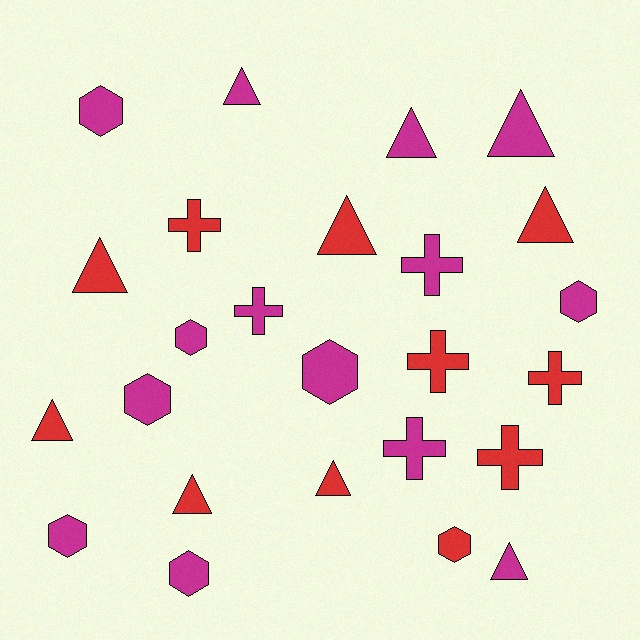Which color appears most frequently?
Magenta, with 14 objects.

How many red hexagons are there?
There is 1 red hexagon.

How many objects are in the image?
There are 25 objects.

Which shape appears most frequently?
Triangle, with 10 objects.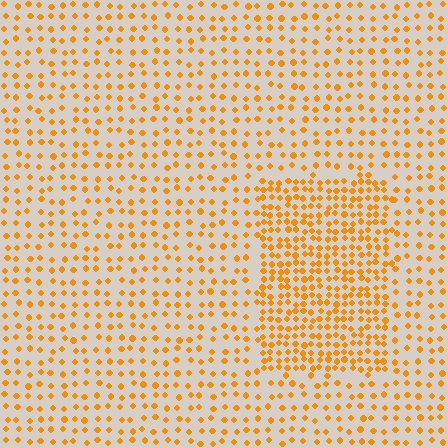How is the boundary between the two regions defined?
The boundary is defined by a change in element density (approximately 2.0x ratio). All elements are the same color, size, and shape.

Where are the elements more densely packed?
The elements are more densely packed inside the rectangle boundary.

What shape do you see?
I see a rectangle.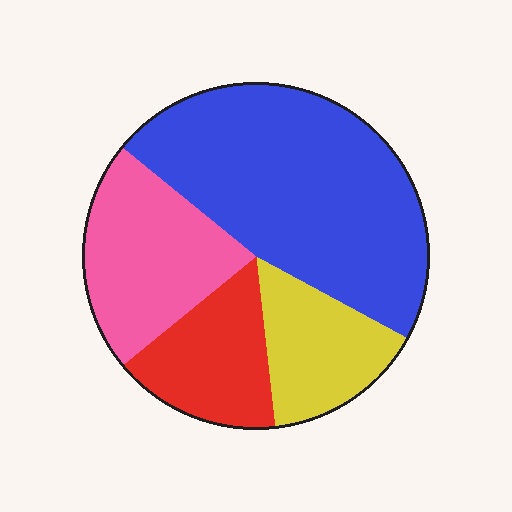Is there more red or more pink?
Pink.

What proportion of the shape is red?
Red takes up about one sixth (1/6) of the shape.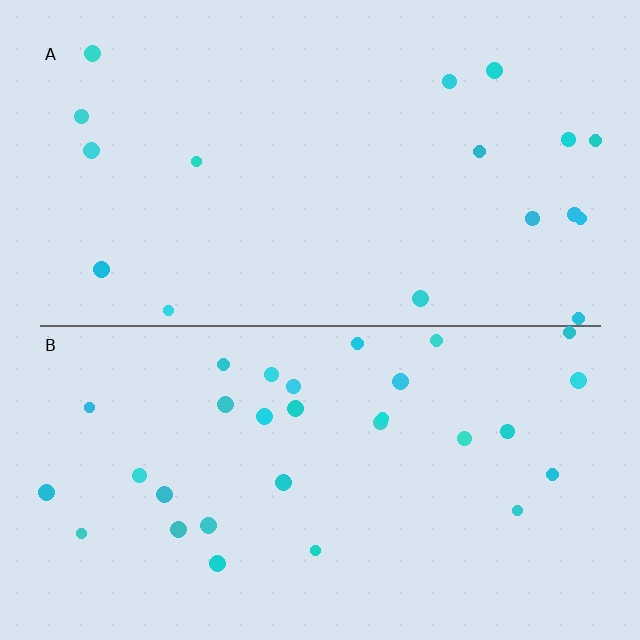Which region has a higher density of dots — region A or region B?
B (the bottom).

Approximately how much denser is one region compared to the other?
Approximately 1.8× — region B over region A.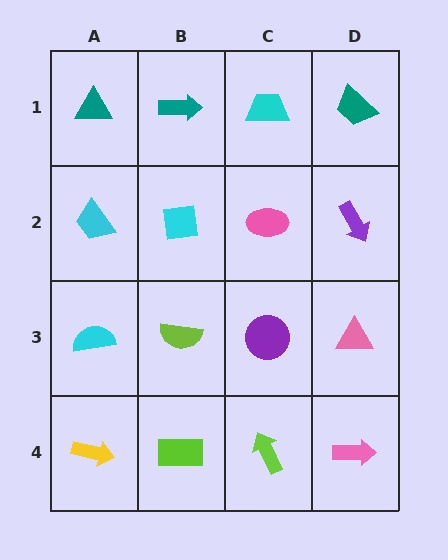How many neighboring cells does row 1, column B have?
3.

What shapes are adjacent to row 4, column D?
A pink triangle (row 3, column D), a lime arrow (row 4, column C).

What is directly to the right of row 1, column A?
A teal arrow.